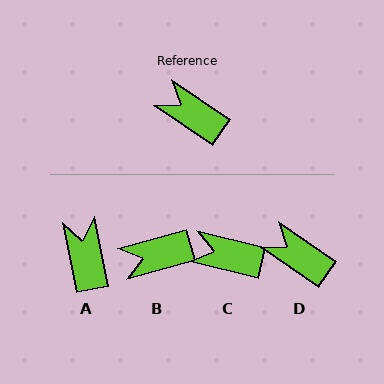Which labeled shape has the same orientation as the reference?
D.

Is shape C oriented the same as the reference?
No, it is off by about 22 degrees.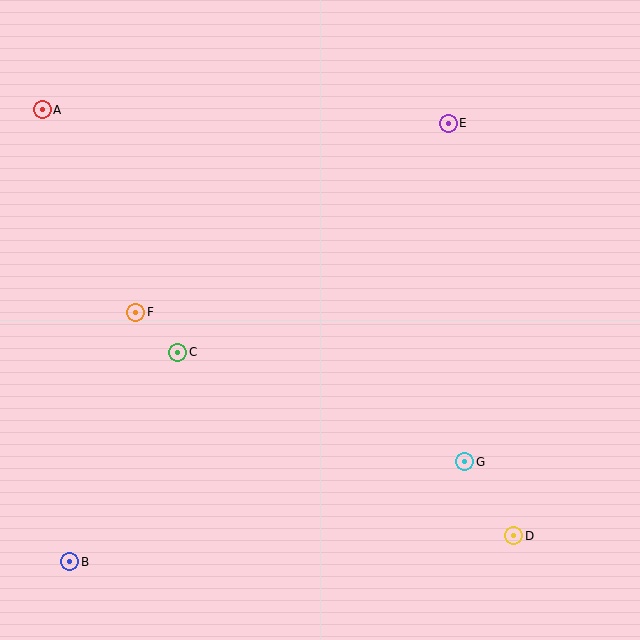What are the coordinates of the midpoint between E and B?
The midpoint between E and B is at (259, 343).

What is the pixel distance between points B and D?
The distance between B and D is 445 pixels.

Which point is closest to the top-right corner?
Point E is closest to the top-right corner.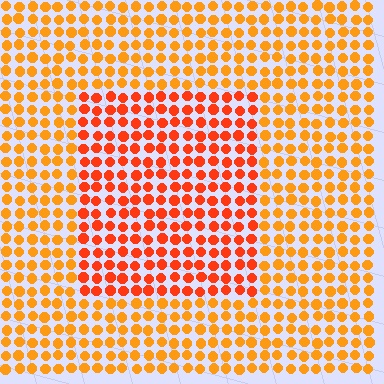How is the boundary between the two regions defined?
The boundary is defined purely by a slight shift in hue (about 25 degrees). Spacing, size, and orientation are identical on both sides.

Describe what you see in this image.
The image is filled with small orange elements in a uniform arrangement. A rectangle-shaped region is visible where the elements are tinted to a slightly different hue, forming a subtle color boundary.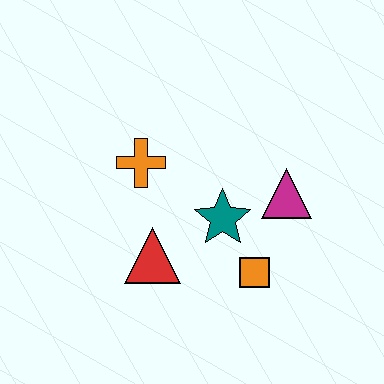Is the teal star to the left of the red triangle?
No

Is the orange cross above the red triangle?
Yes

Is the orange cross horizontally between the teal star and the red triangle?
No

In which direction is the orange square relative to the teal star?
The orange square is below the teal star.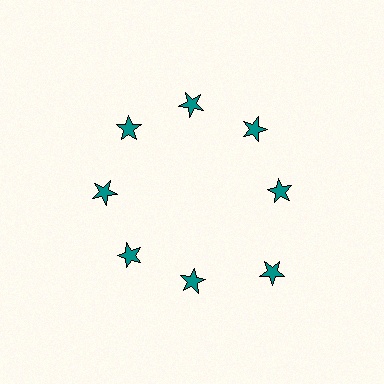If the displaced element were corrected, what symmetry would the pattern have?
It would have 8-fold rotational symmetry — the pattern would map onto itself every 45 degrees.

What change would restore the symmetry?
The symmetry would be restored by moving it inward, back onto the ring so that all 8 stars sit at equal angles and equal distance from the center.